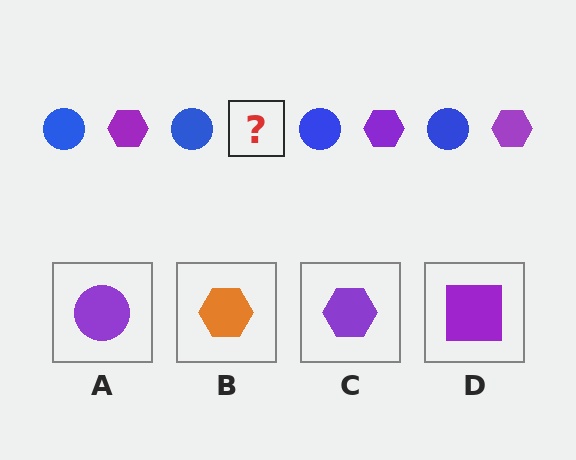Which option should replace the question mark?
Option C.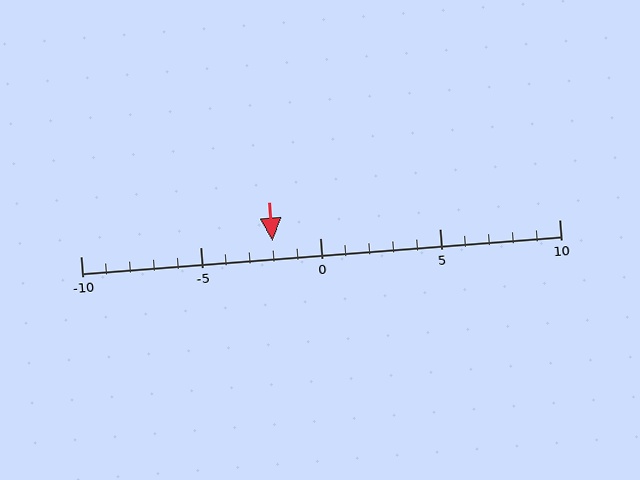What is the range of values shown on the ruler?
The ruler shows values from -10 to 10.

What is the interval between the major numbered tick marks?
The major tick marks are spaced 5 units apart.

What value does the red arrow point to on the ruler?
The red arrow points to approximately -2.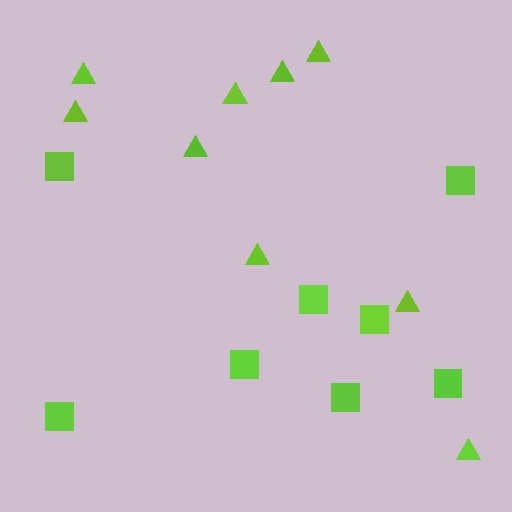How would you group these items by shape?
There are 2 groups: one group of squares (8) and one group of triangles (9).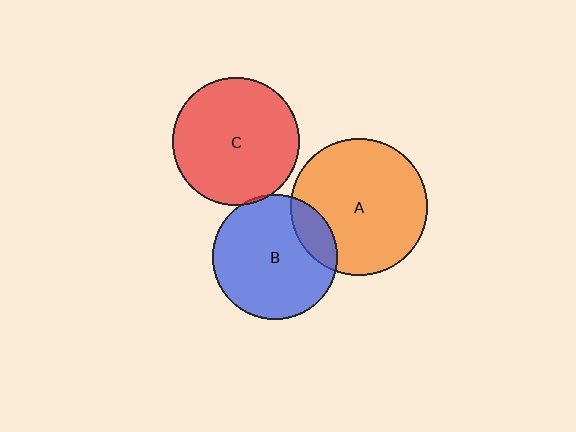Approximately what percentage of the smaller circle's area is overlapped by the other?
Approximately 15%.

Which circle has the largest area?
Circle A (orange).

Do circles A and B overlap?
Yes.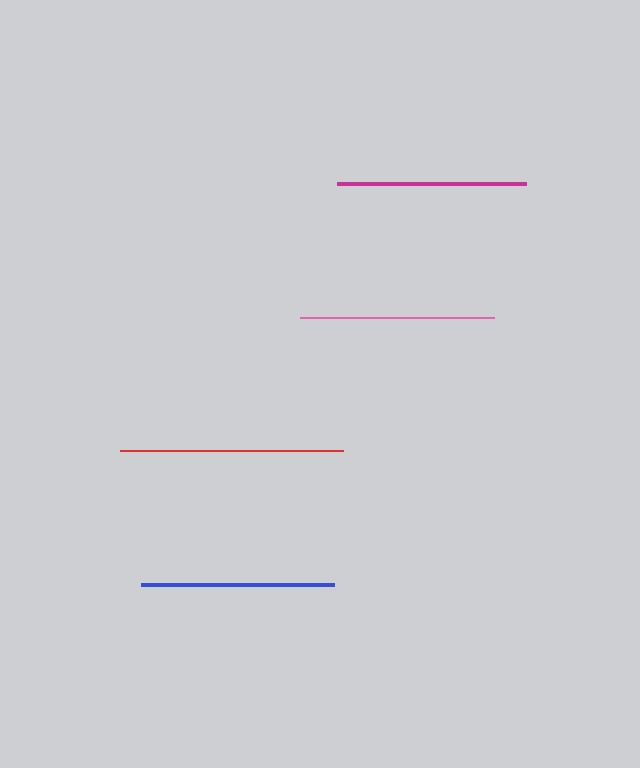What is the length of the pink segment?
The pink segment is approximately 194 pixels long.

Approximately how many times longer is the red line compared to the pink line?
The red line is approximately 1.2 times the length of the pink line.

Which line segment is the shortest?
The magenta line is the shortest at approximately 190 pixels.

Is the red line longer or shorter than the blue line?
The red line is longer than the blue line.